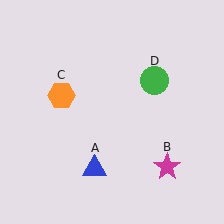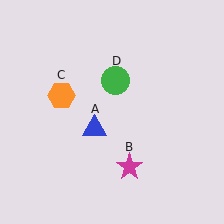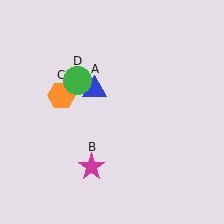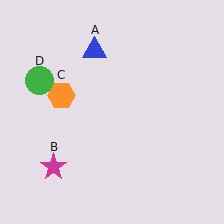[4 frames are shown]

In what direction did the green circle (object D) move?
The green circle (object D) moved left.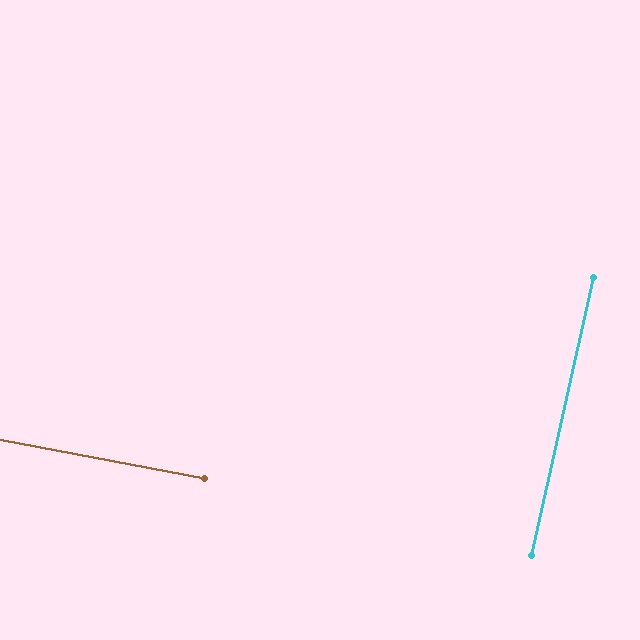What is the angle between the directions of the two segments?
Approximately 88 degrees.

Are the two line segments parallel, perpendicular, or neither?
Perpendicular — they meet at approximately 88°.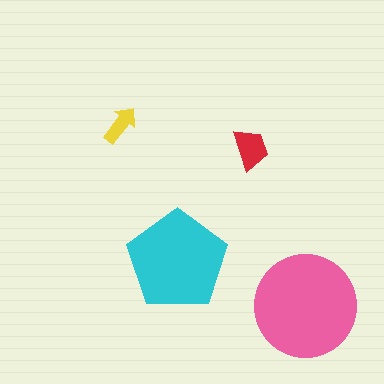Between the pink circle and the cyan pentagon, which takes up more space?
The pink circle.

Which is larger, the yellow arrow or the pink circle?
The pink circle.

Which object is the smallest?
The yellow arrow.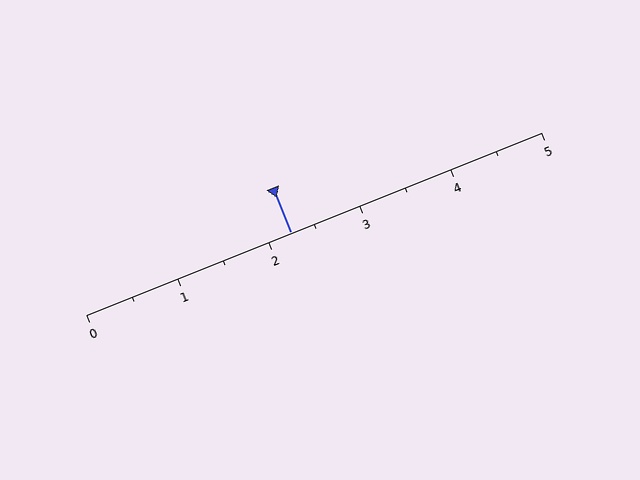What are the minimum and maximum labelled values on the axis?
The axis runs from 0 to 5.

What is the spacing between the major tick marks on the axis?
The major ticks are spaced 1 apart.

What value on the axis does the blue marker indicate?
The marker indicates approximately 2.2.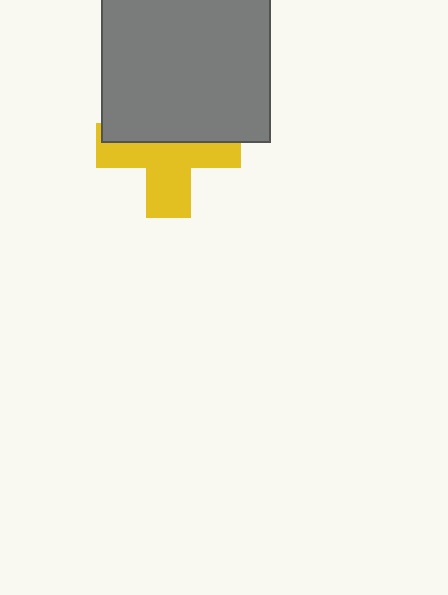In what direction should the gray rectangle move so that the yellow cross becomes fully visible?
The gray rectangle should move up. That is the shortest direction to clear the overlap and leave the yellow cross fully visible.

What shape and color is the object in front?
The object in front is a gray rectangle.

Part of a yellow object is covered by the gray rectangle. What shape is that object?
It is a cross.